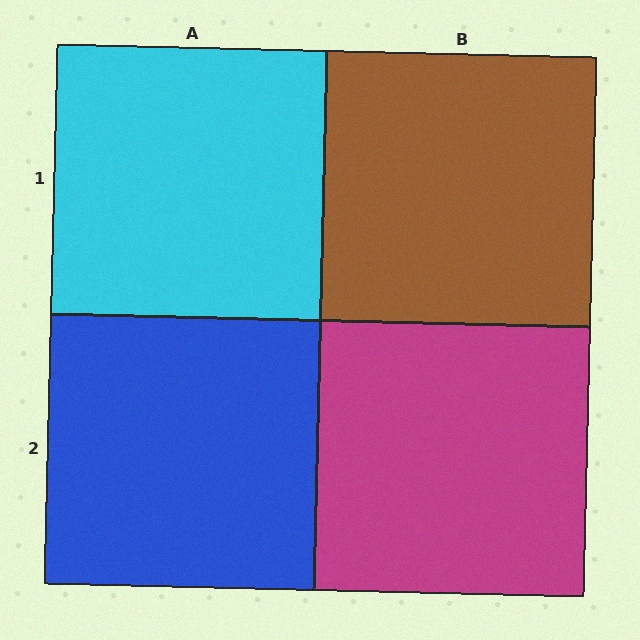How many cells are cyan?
1 cell is cyan.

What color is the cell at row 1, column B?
Brown.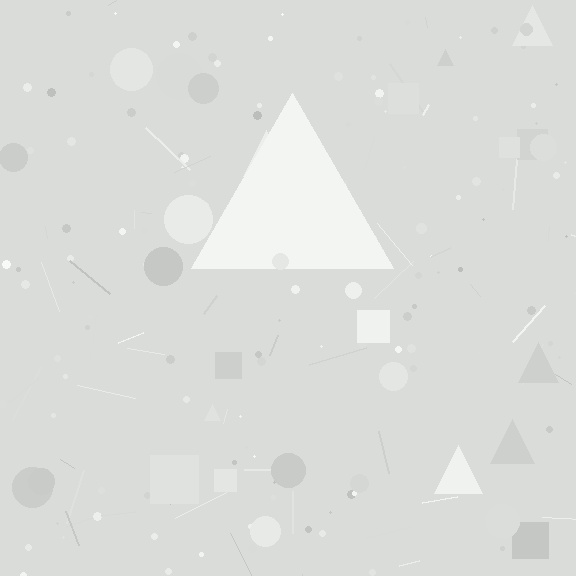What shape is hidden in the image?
A triangle is hidden in the image.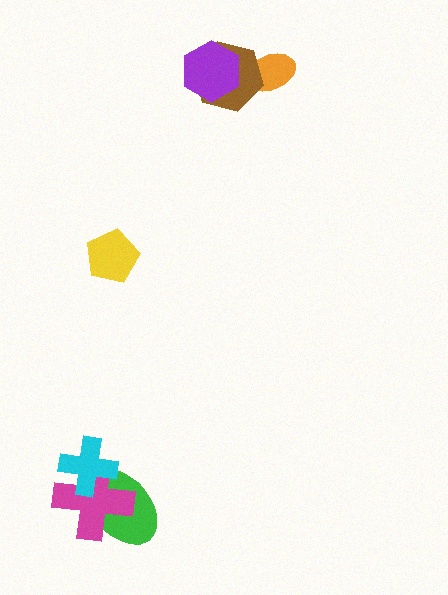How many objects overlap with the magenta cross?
2 objects overlap with the magenta cross.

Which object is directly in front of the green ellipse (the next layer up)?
The magenta cross is directly in front of the green ellipse.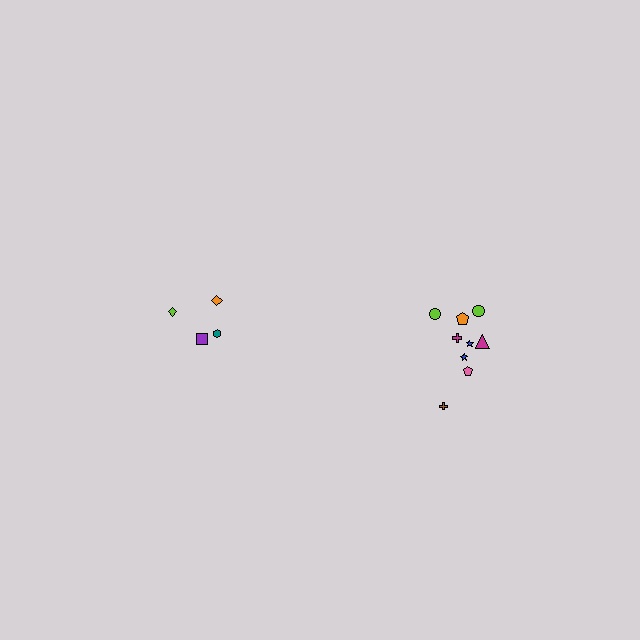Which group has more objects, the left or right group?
The right group.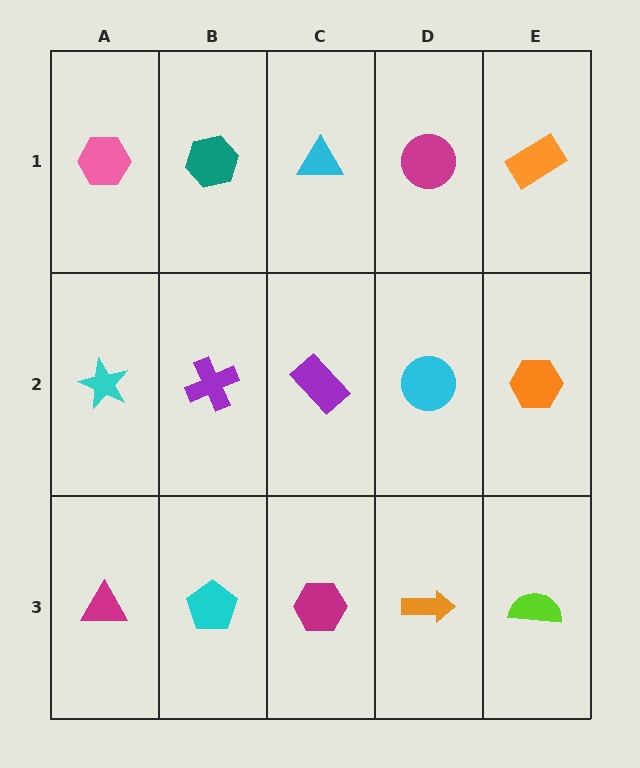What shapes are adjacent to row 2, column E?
An orange rectangle (row 1, column E), a lime semicircle (row 3, column E), a cyan circle (row 2, column D).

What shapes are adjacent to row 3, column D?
A cyan circle (row 2, column D), a magenta hexagon (row 3, column C), a lime semicircle (row 3, column E).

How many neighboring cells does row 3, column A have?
2.